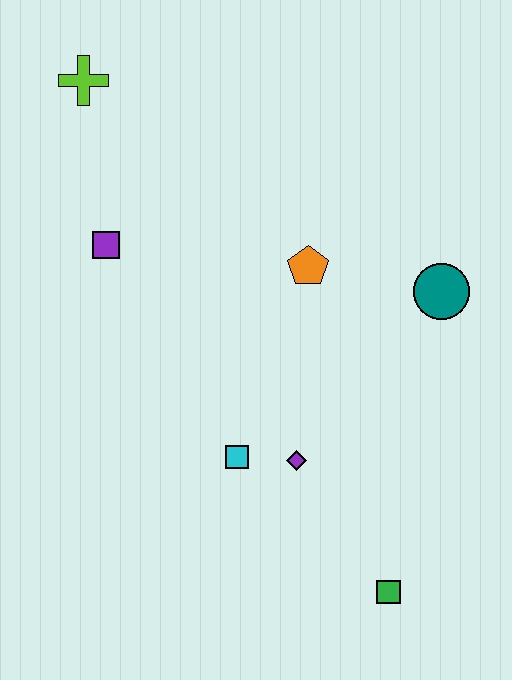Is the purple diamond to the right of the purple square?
Yes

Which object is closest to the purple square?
The lime cross is closest to the purple square.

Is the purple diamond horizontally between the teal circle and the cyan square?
Yes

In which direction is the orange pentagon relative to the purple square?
The orange pentagon is to the right of the purple square.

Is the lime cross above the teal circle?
Yes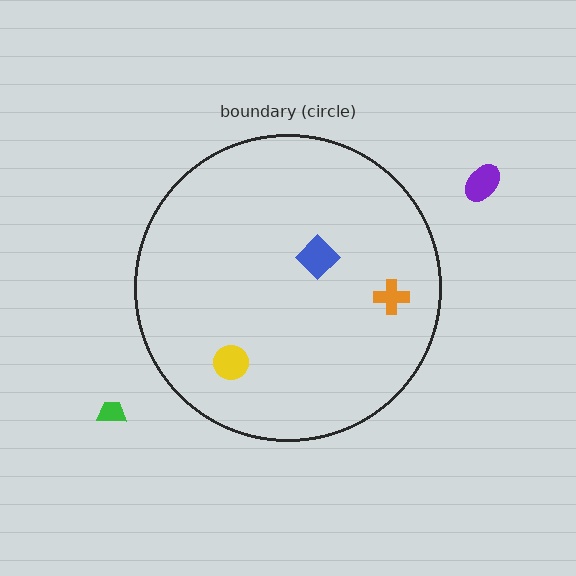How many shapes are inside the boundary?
3 inside, 2 outside.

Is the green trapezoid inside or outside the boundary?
Outside.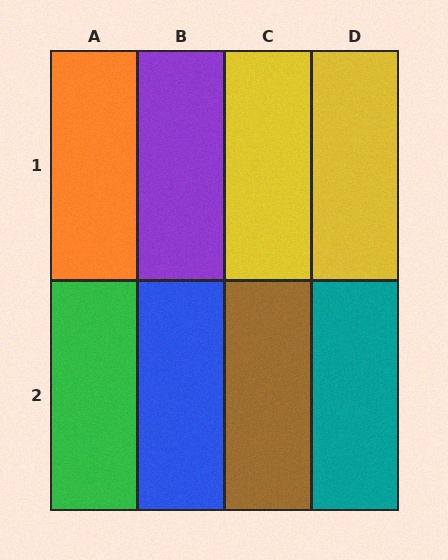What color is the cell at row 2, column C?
Brown.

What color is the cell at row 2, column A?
Green.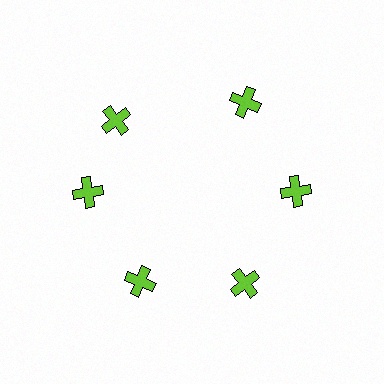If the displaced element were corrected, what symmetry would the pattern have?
It would have 6-fold rotational symmetry — the pattern would map onto itself every 60 degrees.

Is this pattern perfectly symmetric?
No. The 6 lime crosses are arranged in a ring, but one element near the 11 o'clock position is rotated out of alignment along the ring, breaking the 6-fold rotational symmetry.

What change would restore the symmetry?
The symmetry would be restored by rotating it back into even spacing with its neighbors so that all 6 crosses sit at equal angles and equal distance from the center.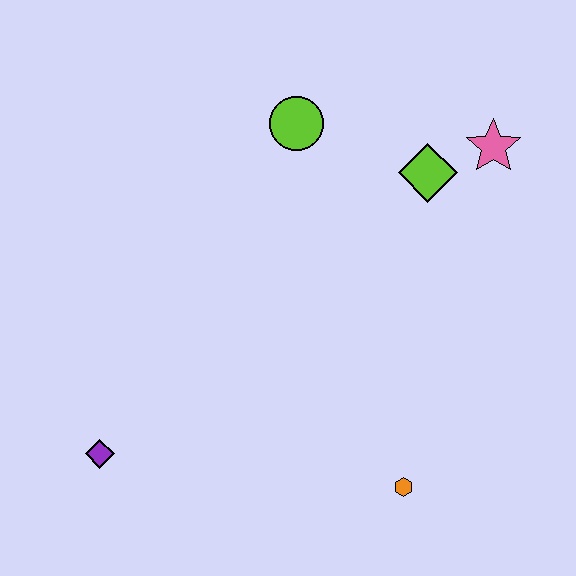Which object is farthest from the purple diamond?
The pink star is farthest from the purple diamond.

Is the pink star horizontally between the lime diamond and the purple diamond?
No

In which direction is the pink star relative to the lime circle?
The pink star is to the right of the lime circle.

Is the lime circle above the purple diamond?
Yes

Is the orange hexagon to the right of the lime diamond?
No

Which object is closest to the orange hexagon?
The purple diamond is closest to the orange hexagon.